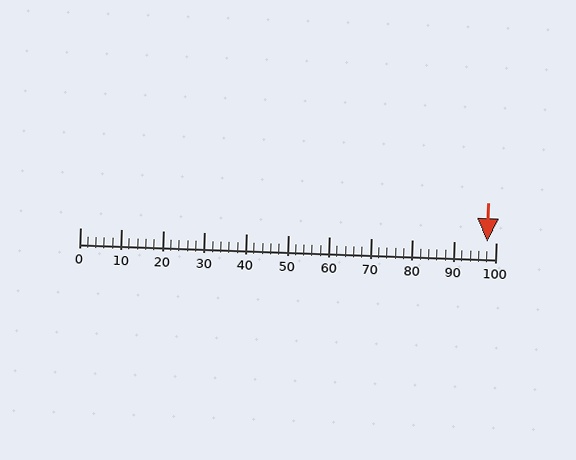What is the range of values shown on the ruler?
The ruler shows values from 0 to 100.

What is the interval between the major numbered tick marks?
The major tick marks are spaced 10 units apart.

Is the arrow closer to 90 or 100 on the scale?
The arrow is closer to 100.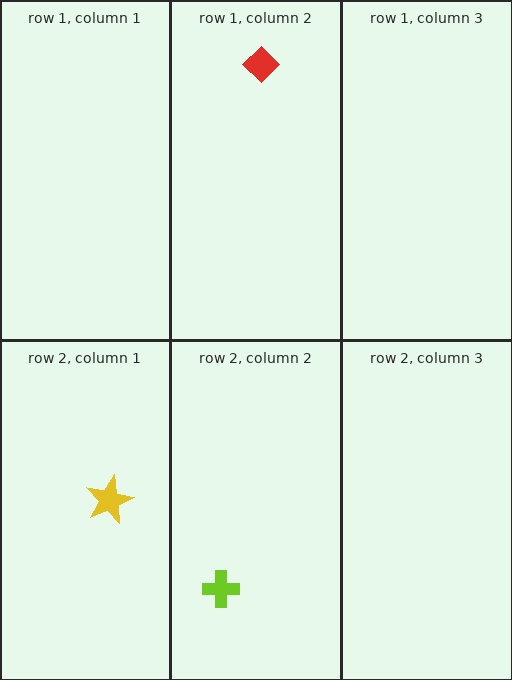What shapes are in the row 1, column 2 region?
The red diamond.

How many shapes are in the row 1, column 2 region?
1.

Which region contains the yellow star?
The row 2, column 1 region.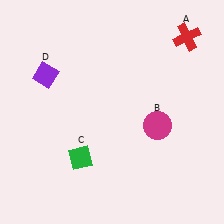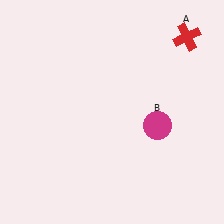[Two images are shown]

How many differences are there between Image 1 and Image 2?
There are 2 differences between the two images.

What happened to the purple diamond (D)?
The purple diamond (D) was removed in Image 2. It was in the top-left area of Image 1.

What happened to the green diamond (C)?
The green diamond (C) was removed in Image 2. It was in the bottom-left area of Image 1.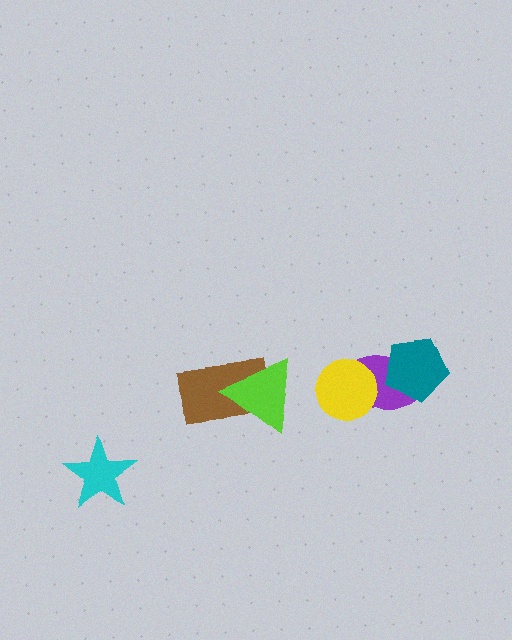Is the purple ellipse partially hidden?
Yes, it is partially covered by another shape.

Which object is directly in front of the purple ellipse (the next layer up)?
The teal pentagon is directly in front of the purple ellipse.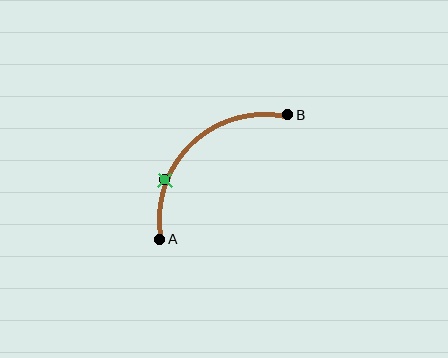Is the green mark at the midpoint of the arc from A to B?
No. The green mark lies on the arc but is closer to endpoint A. The arc midpoint would be at the point on the curve equidistant along the arc from both A and B.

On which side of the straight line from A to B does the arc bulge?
The arc bulges above and to the left of the straight line connecting A and B.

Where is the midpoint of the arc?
The arc midpoint is the point on the curve farthest from the straight line joining A and B. It sits above and to the left of that line.